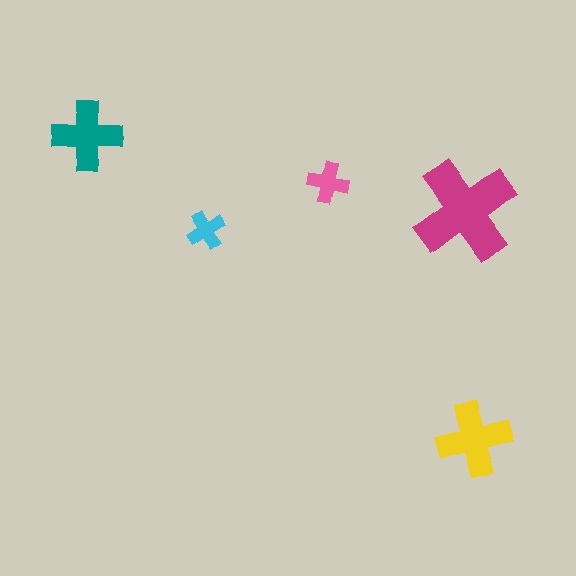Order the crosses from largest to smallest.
the magenta one, the yellow one, the teal one, the pink one, the cyan one.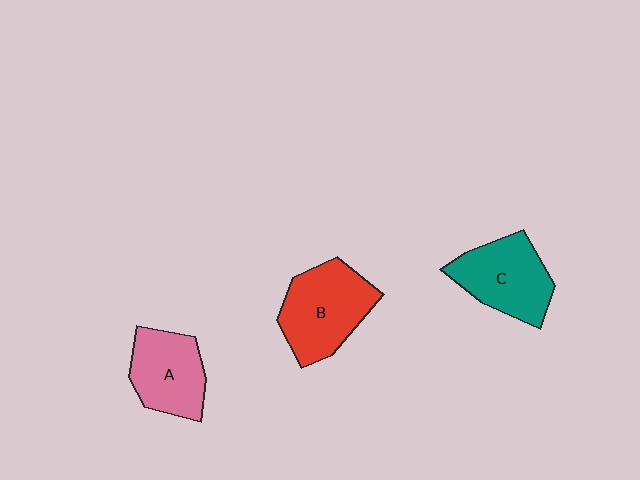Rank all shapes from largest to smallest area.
From largest to smallest: B (red), C (teal), A (pink).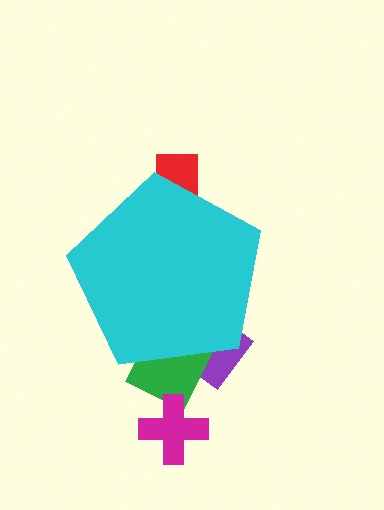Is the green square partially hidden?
Yes, the green square is partially hidden behind the cyan pentagon.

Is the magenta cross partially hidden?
No, the magenta cross is fully visible.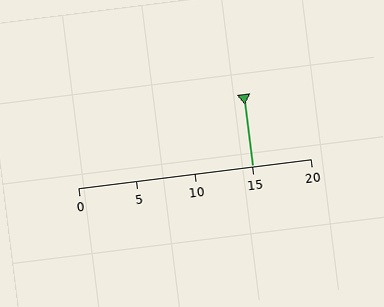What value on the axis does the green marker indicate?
The marker indicates approximately 15.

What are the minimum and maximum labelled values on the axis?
The axis runs from 0 to 20.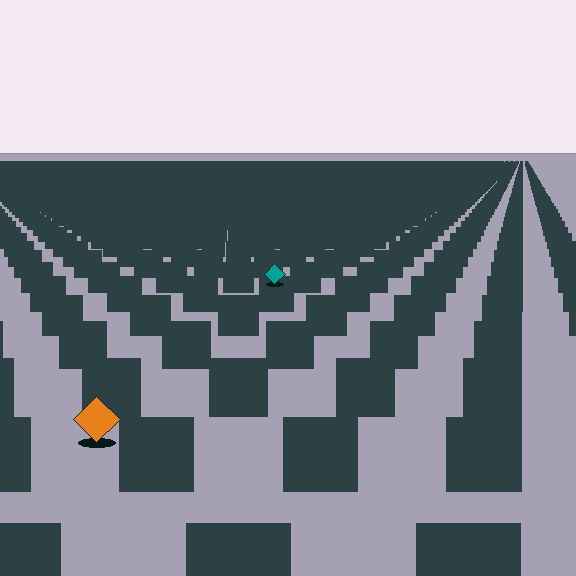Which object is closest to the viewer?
The orange diamond is closest. The texture marks near it are larger and more spread out.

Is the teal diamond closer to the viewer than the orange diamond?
No. The orange diamond is closer — you can tell from the texture gradient: the ground texture is coarser near it.